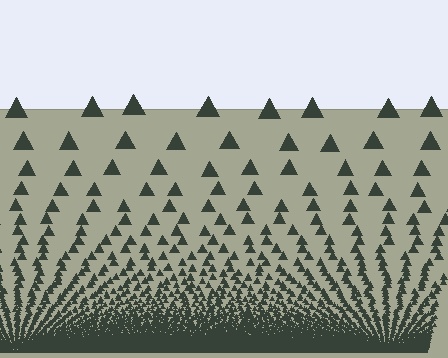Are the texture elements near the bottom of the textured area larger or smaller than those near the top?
Smaller. The gradient is inverted — elements near the bottom are smaller and denser.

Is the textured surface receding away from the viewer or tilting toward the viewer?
The surface appears to tilt toward the viewer. Texture elements get larger and sparser toward the top.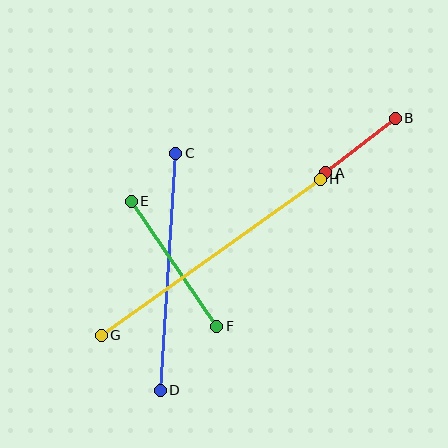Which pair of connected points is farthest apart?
Points G and H are farthest apart.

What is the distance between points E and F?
The distance is approximately 152 pixels.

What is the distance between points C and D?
The distance is approximately 238 pixels.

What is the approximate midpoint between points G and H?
The midpoint is at approximately (211, 257) pixels.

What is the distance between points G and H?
The distance is approximately 269 pixels.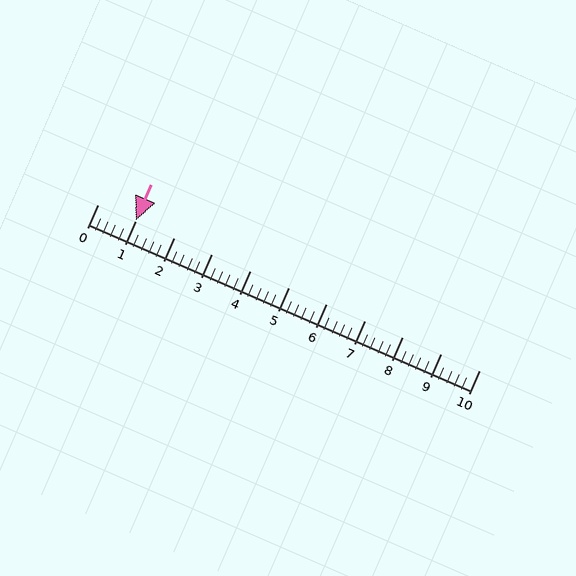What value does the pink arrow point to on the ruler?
The pink arrow points to approximately 1.0.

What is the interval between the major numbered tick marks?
The major tick marks are spaced 1 units apart.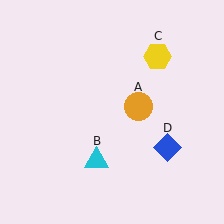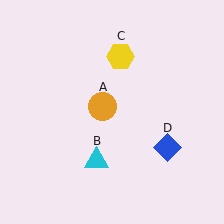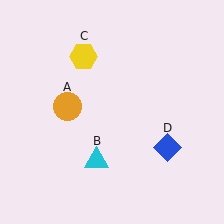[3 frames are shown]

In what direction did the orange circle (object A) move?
The orange circle (object A) moved left.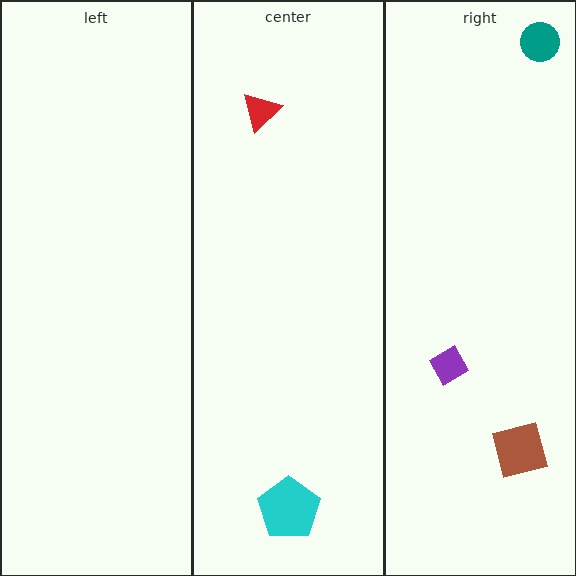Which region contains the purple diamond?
The right region.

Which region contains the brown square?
The right region.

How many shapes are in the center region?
2.